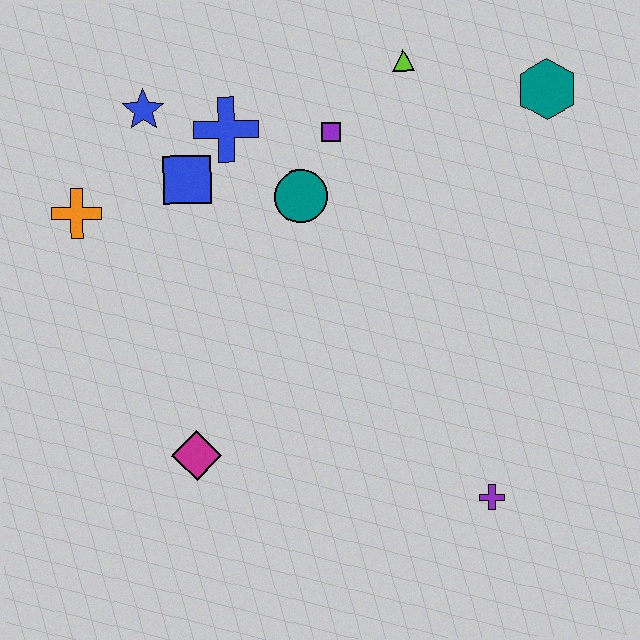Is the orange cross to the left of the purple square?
Yes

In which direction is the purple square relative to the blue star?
The purple square is to the right of the blue star.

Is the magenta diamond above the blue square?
No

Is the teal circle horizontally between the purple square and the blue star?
Yes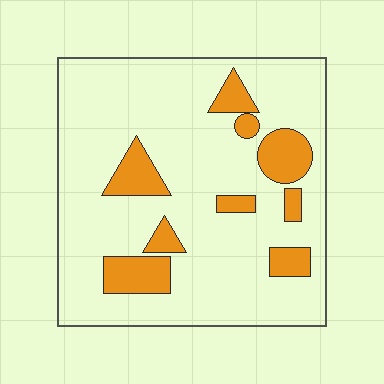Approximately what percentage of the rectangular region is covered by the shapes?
Approximately 15%.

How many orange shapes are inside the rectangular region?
9.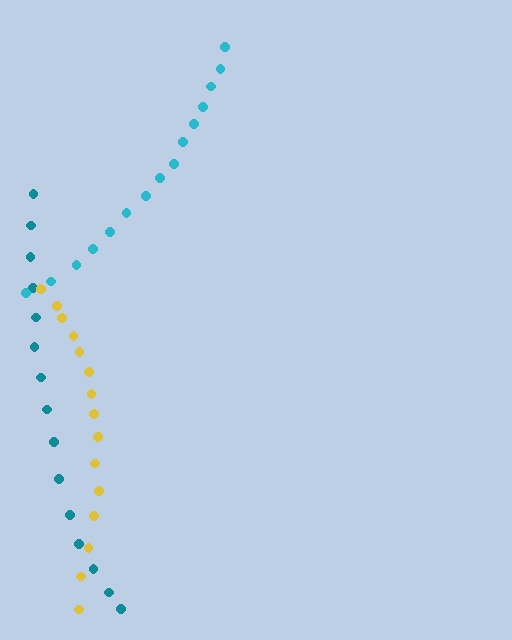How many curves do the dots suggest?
There are 3 distinct paths.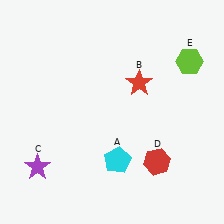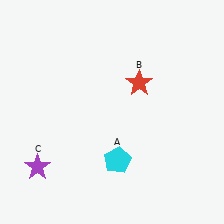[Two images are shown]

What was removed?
The red hexagon (D), the lime hexagon (E) were removed in Image 2.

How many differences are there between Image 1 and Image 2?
There are 2 differences between the two images.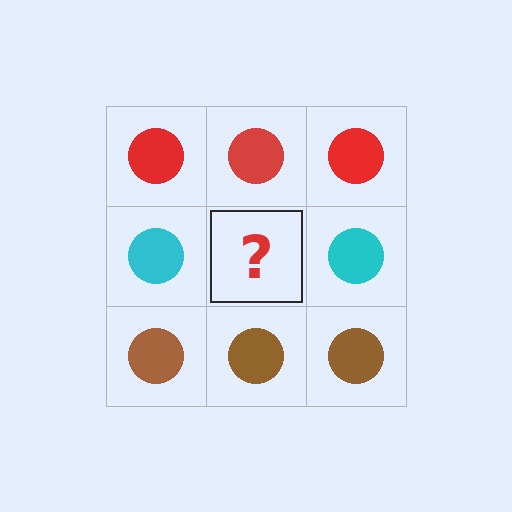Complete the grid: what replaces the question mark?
The question mark should be replaced with a cyan circle.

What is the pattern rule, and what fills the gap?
The rule is that each row has a consistent color. The gap should be filled with a cyan circle.